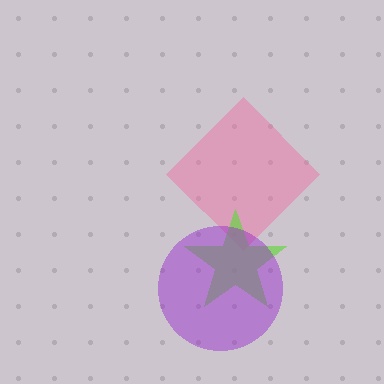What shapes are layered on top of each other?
The layered shapes are: a pink diamond, a lime star, a purple circle.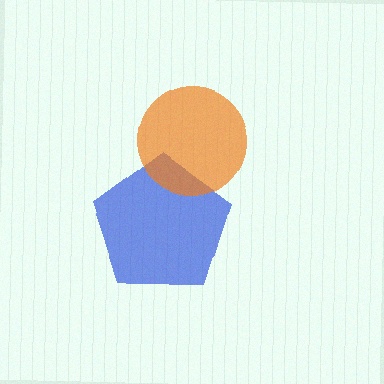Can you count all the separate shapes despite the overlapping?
Yes, there are 2 separate shapes.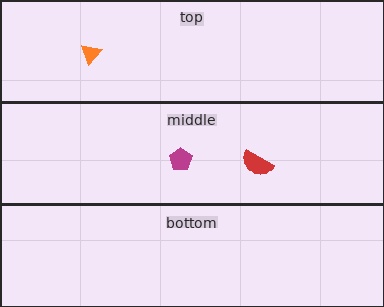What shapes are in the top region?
The orange triangle.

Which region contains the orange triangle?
The top region.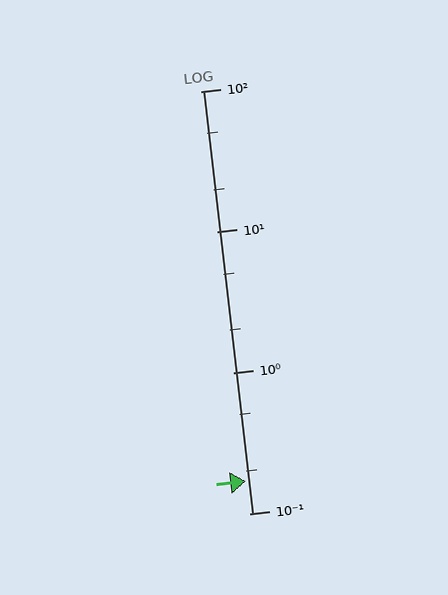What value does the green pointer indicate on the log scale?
The pointer indicates approximately 0.17.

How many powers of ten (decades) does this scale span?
The scale spans 3 decades, from 0.1 to 100.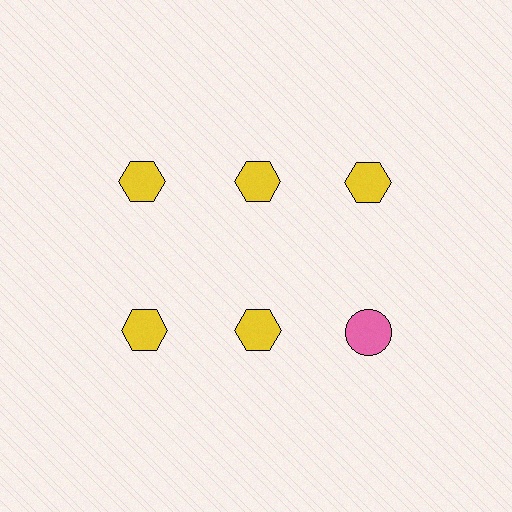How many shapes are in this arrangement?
There are 6 shapes arranged in a grid pattern.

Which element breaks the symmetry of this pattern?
The pink circle in the second row, center column breaks the symmetry. All other shapes are yellow hexagons.